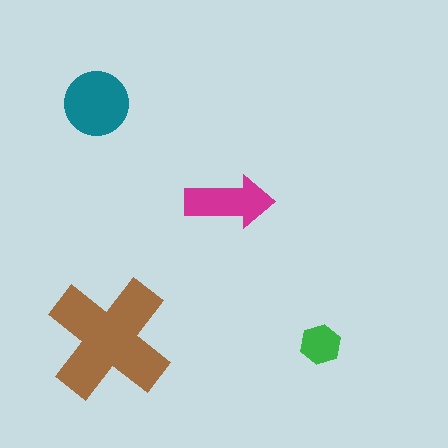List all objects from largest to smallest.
The brown cross, the teal circle, the magenta arrow, the green hexagon.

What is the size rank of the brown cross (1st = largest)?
1st.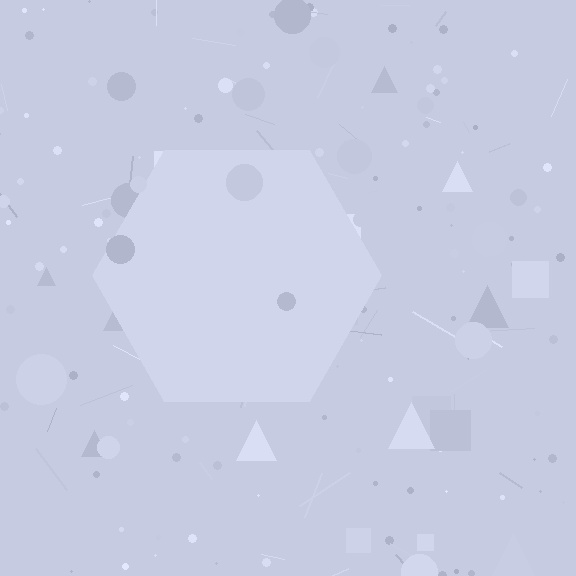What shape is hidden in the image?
A hexagon is hidden in the image.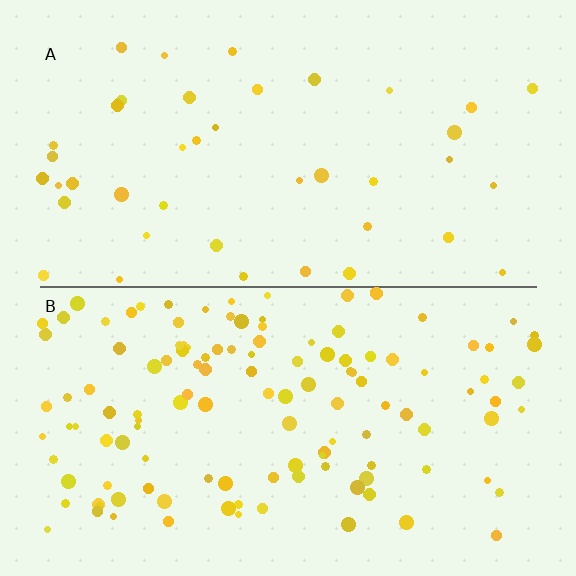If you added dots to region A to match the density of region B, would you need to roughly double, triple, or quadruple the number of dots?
Approximately triple.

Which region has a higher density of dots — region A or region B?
B (the bottom).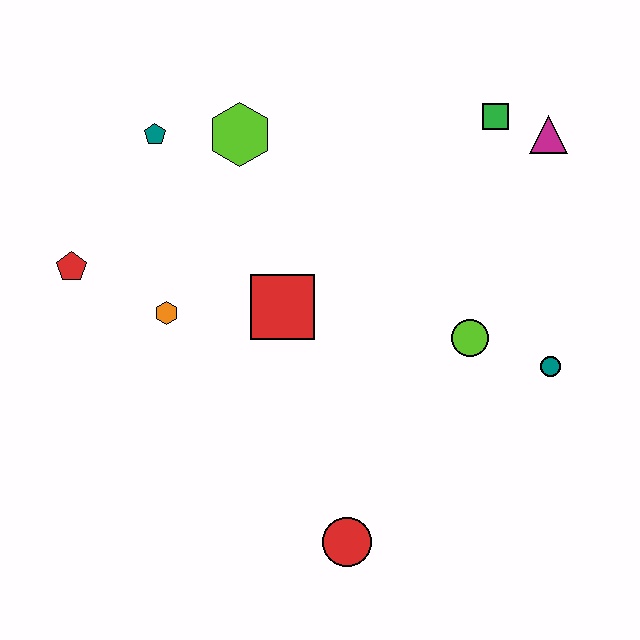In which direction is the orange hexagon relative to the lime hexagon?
The orange hexagon is below the lime hexagon.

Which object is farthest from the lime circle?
The red pentagon is farthest from the lime circle.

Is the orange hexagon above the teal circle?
Yes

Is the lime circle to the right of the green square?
No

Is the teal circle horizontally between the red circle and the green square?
No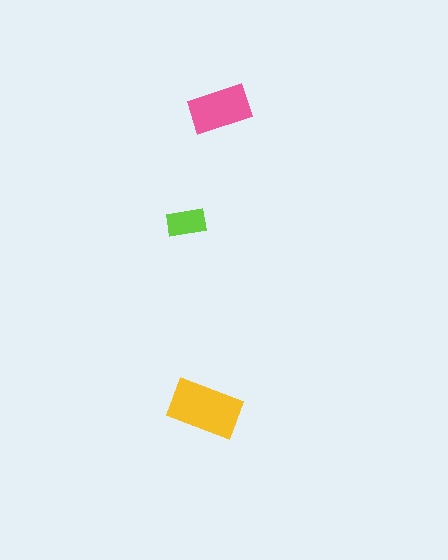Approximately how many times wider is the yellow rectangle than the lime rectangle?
About 2 times wider.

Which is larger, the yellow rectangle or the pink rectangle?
The yellow one.